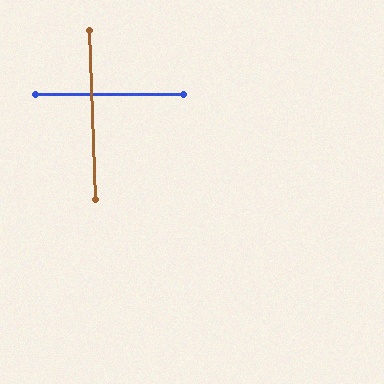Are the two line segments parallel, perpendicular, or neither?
Perpendicular — they meet at approximately 88°.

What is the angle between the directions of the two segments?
Approximately 88 degrees.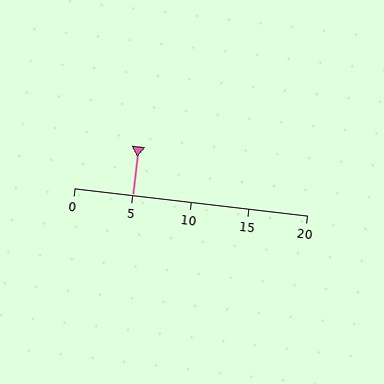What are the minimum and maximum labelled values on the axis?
The axis runs from 0 to 20.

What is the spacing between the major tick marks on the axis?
The major ticks are spaced 5 apart.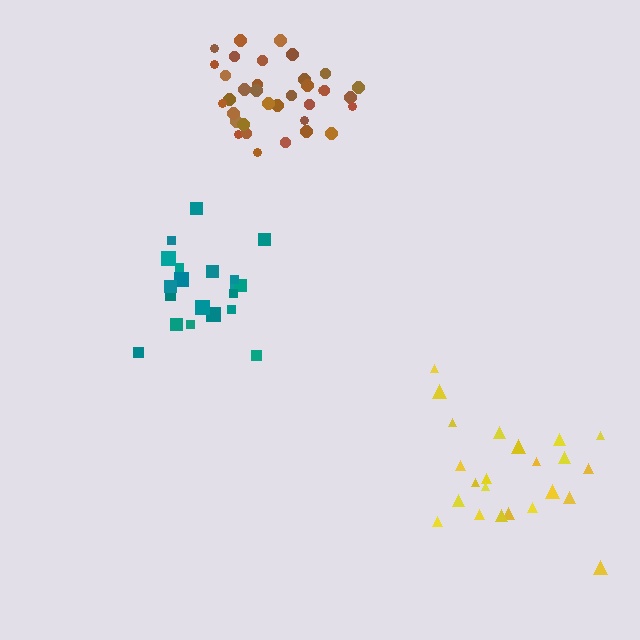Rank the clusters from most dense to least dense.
brown, teal, yellow.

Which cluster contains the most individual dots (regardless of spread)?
Brown (35).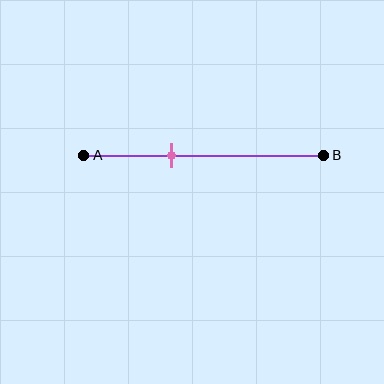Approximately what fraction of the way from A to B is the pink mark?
The pink mark is approximately 35% of the way from A to B.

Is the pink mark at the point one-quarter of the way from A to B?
No, the mark is at about 35% from A, not at the 25% one-quarter point.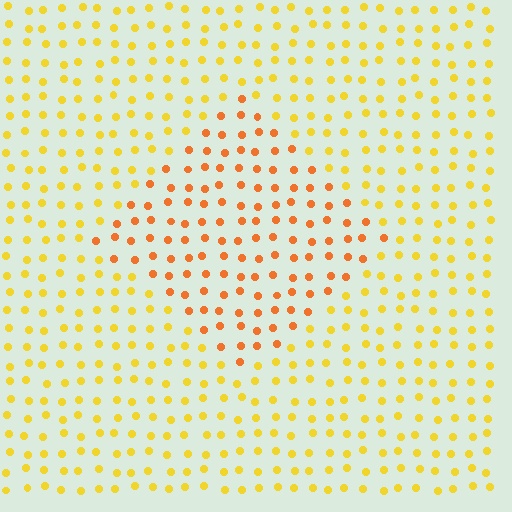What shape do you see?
I see a diamond.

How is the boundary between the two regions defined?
The boundary is defined purely by a slight shift in hue (about 30 degrees). Spacing, size, and orientation are identical on both sides.